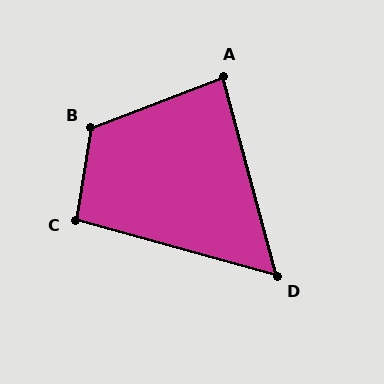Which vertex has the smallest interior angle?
D, at approximately 60 degrees.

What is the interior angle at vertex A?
Approximately 84 degrees (acute).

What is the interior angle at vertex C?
Approximately 96 degrees (obtuse).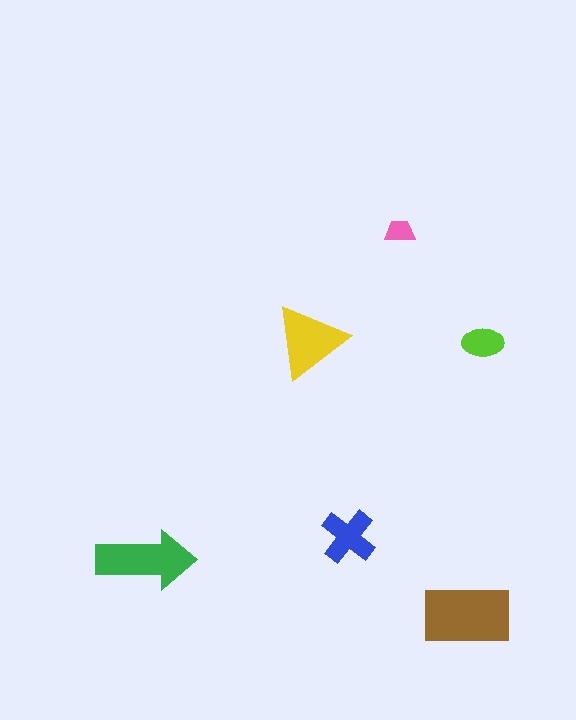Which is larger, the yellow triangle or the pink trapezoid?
The yellow triangle.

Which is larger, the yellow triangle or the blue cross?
The yellow triangle.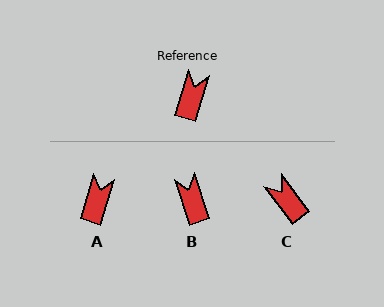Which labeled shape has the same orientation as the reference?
A.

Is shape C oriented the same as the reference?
No, it is off by about 53 degrees.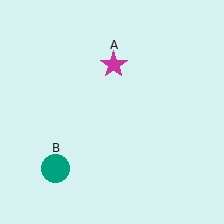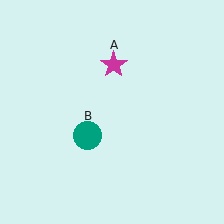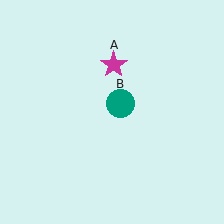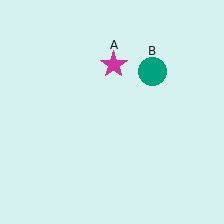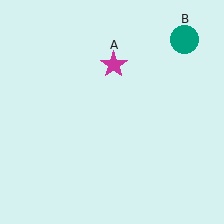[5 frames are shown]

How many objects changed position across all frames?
1 object changed position: teal circle (object B).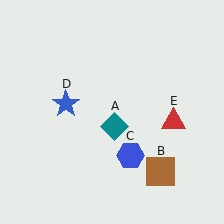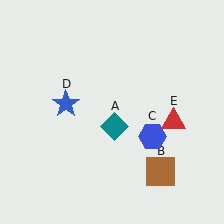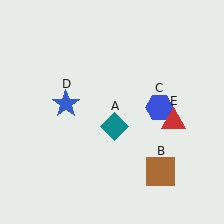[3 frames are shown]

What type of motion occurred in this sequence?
The blue hexagon (object C) rotated counterclockwise around the center of the scene.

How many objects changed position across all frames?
1 object changed position: blue hexagon (object C).